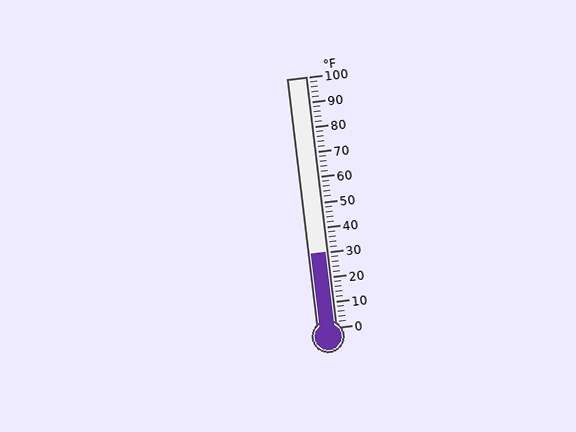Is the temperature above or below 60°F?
The temperature is below 60°F.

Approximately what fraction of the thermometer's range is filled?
The thermometer is filled to approximately 30% of its range.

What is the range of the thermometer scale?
The thermometer scale ranges from 0°F to 100°F.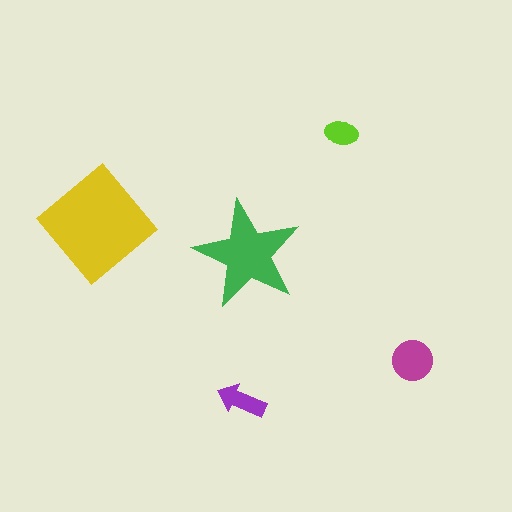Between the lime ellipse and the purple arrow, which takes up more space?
The purple arrow.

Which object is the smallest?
The lime ellipse.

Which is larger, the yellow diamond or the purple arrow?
The yellow diamond.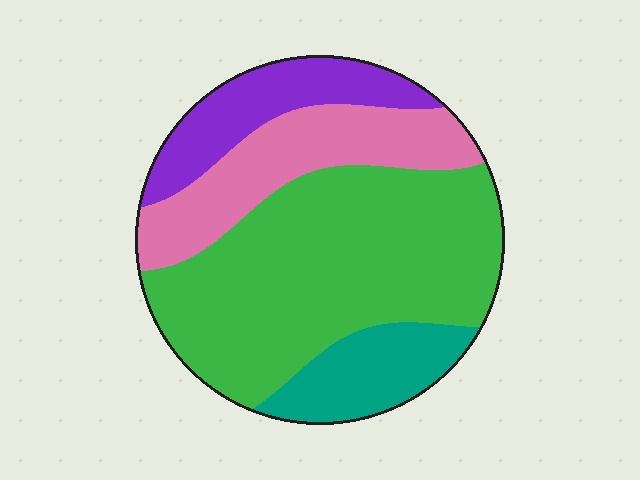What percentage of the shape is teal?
Teal covers 13% of the shape.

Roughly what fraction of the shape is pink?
Pink takes up about one fifth (1/5) of the shape.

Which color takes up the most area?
Green, at roughly 50%.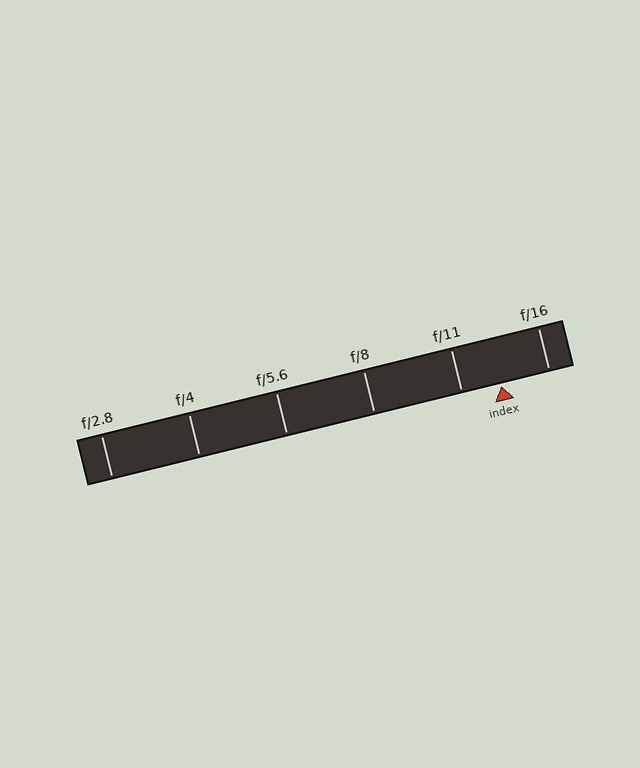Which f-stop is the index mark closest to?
The index mark is closest to f/11.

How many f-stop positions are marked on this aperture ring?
There are 6 f-stop positions marked.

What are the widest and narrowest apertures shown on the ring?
The widest aperture shown is f/2.8 and the narrowest is f/16.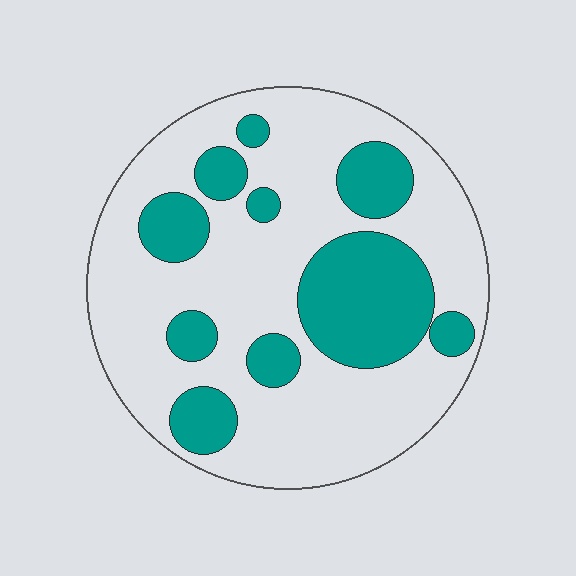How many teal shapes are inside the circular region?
10.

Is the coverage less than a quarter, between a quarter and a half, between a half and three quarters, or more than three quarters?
Between a quarter and a half.